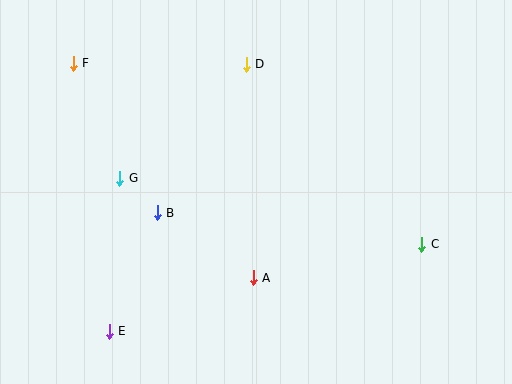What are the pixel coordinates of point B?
Point B is at (157, 213).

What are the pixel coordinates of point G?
Point G is at (120, 178).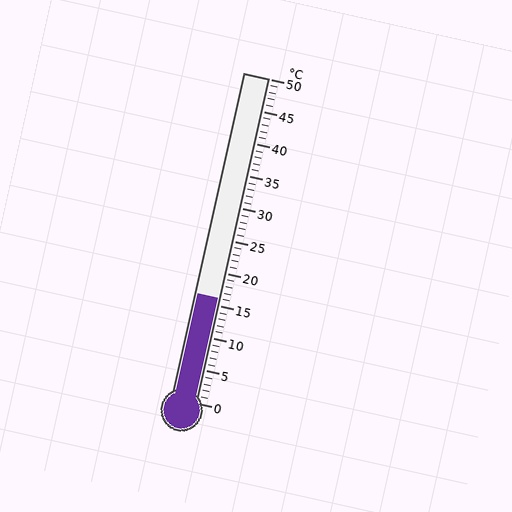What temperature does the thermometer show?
The thermometer shows approximately 16°C.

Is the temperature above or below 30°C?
The temperature is below 30°C.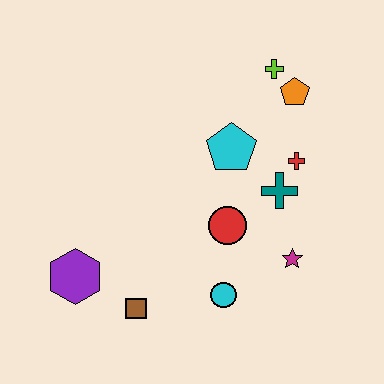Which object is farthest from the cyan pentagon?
The purple hexagon is farthest from the cyan pentagon.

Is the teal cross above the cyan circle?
Yes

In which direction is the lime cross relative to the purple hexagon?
The lime cross is above the purple hexagon.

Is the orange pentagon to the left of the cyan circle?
No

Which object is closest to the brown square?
The purple hexagon is closest to the brown square.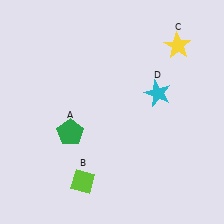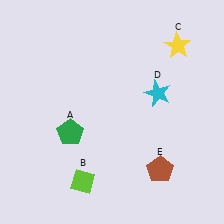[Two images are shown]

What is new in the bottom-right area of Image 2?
A brown pentagon (E) was added in the bottom-right area of Image 2.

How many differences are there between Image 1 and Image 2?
There is 1 difference between the two images.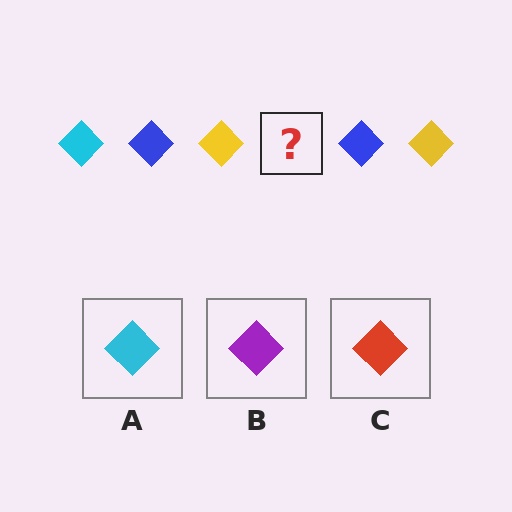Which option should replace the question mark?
Option A.